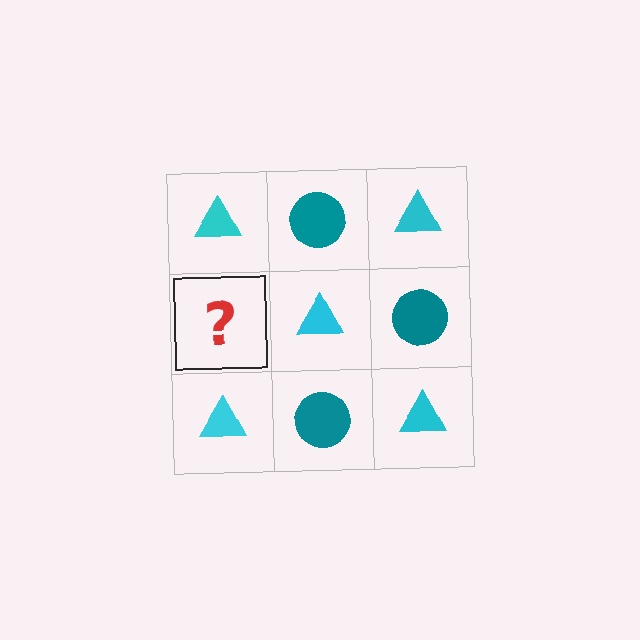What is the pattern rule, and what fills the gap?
The rule is that it alternates cyan triangle and teal circle in a checkerboard pattern. The gap should be filled with a teal circle.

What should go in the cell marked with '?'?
The missing cell should contain a teal circle.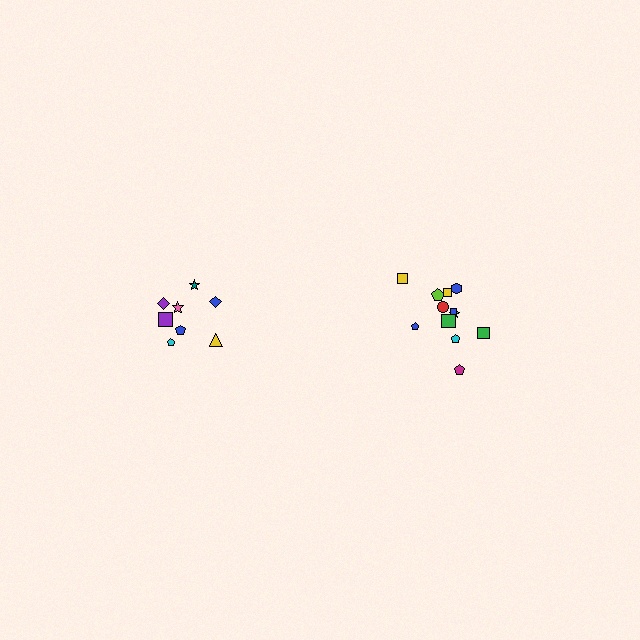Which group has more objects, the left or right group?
The right group.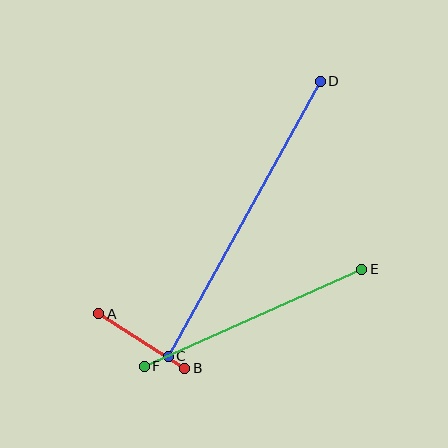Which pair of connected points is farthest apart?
Points C and D are farthest apart.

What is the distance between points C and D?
The distance is approximately 314 pixels.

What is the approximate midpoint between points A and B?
The midpoint is at approximately (142, 341) pixels.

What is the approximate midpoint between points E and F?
The midpoint is at approximately (253, 318) pixels.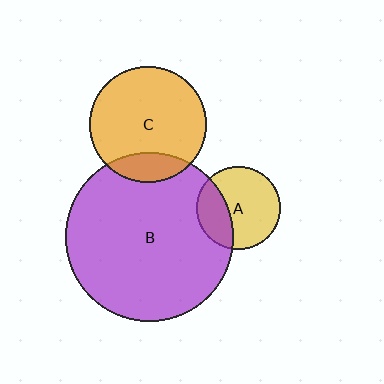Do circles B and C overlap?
Yes.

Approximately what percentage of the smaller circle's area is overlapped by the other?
Approximately 15%.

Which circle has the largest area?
Circle B (purple).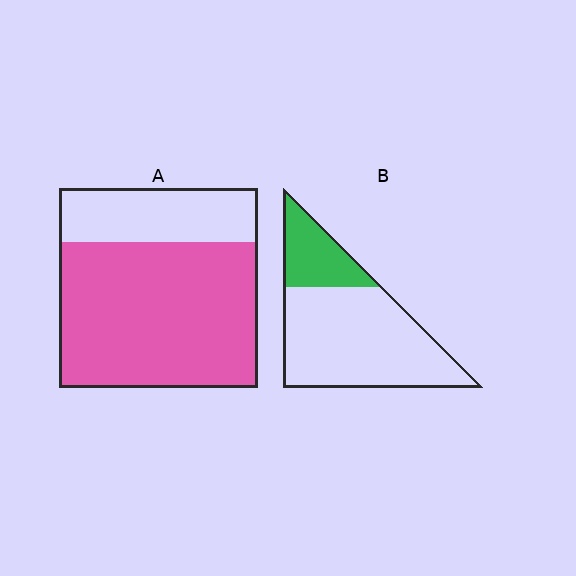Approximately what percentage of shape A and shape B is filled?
A is approximately 75% and B is approximately 25%.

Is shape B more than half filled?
No.